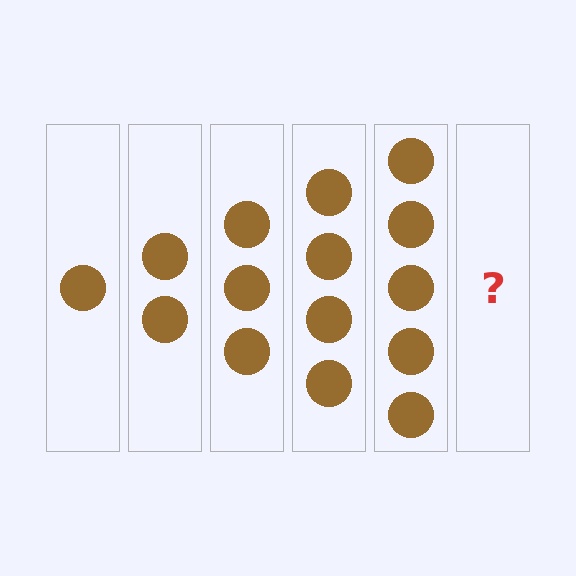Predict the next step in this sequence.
The next step is 6 circles.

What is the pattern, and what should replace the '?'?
The pattern is that each step adds one more circle. The '?' should be 6 circles.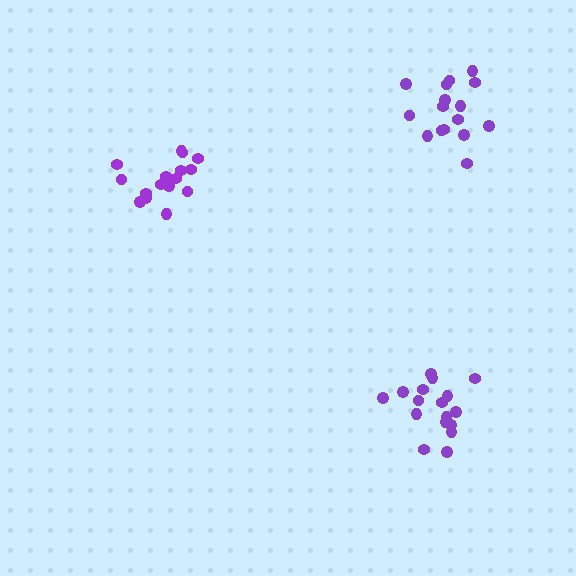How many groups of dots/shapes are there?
There are 3 groups.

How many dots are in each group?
Group 1: 17 dots, Group 2: 16 dots, Group 3: 16 dots (49 total).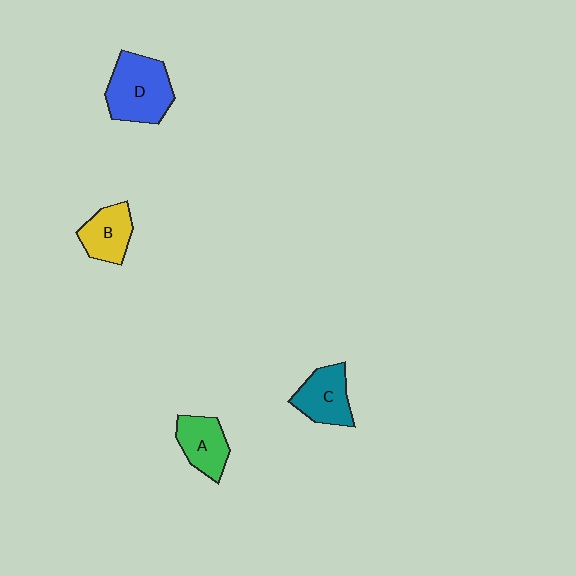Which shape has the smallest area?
Shape B (yellow).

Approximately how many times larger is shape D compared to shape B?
Approximately 1.6 times.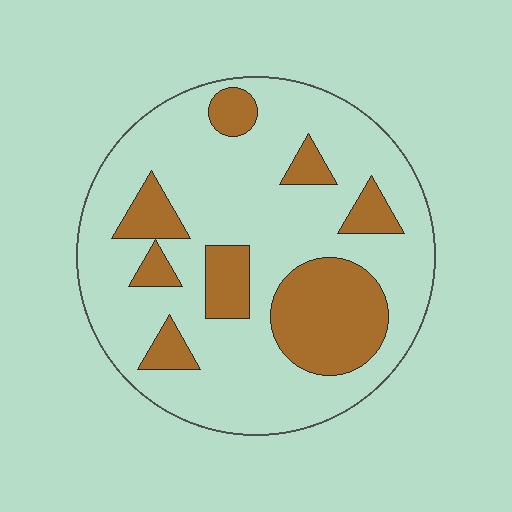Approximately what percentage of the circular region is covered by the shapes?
Approximately 25%.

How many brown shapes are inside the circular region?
8.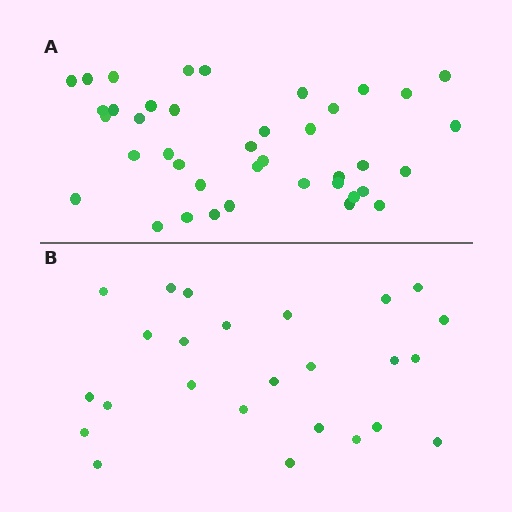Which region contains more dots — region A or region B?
Region A (the top region) has more dots.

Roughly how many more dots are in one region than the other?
Region A has approximately 15 more dots than region B.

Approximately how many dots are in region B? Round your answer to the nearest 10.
About 20 dots. (The exact count is 25, which rounds to 20.)